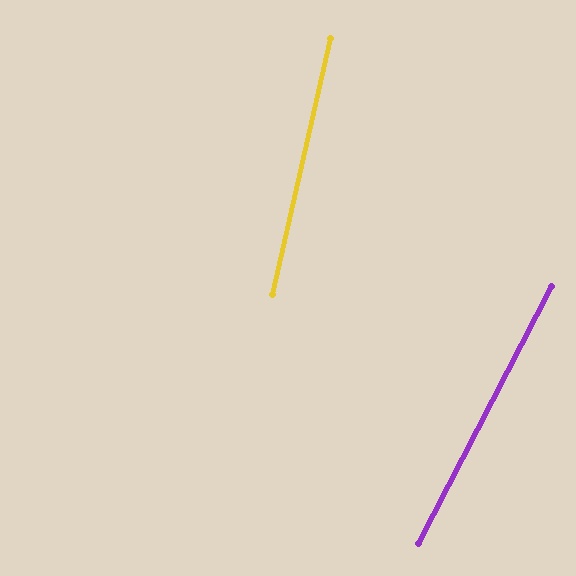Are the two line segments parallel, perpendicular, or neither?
Neither parallel nor perpendicular — they differ by about 15°.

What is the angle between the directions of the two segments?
Approximately 15 degrees.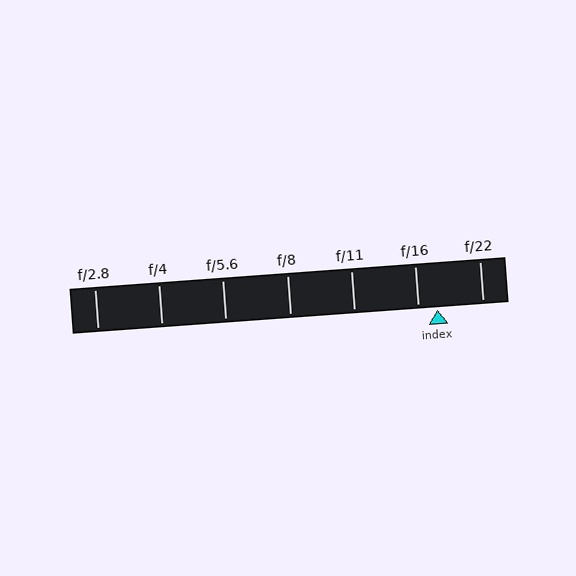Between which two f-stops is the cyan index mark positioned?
The index mark is between f/16 and f/22.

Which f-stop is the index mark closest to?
The index mark is closest to f/16.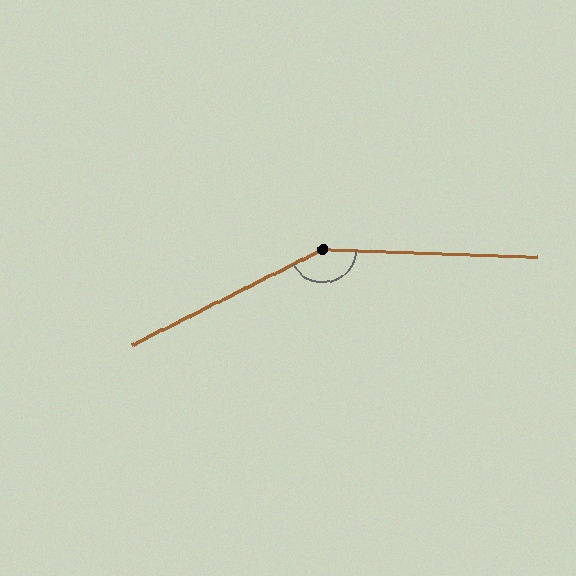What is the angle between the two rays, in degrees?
Approximately 152 degrees.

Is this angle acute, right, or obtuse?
It is obtuse.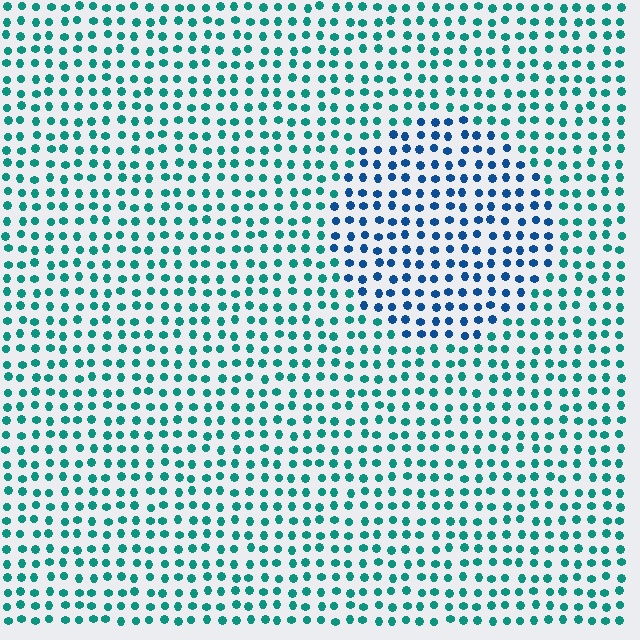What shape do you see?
I see a circle.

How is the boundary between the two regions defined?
The boundary is defined purely by a slight shift in hue (about 41 degrees). Spacing, size, and orientation are identical on both sides.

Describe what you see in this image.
The image is filled with small teal elements in a uniform arrangement. A circle-shaped region is visible where the elements are tinted to a slightly different hue, forming a subtle color boundary.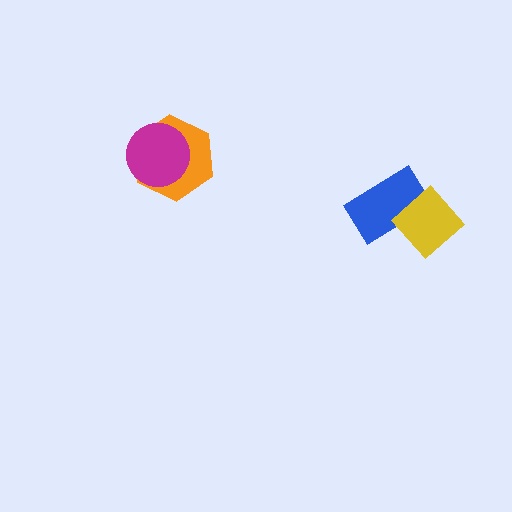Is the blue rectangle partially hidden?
Yes, it is partially covered by another shape.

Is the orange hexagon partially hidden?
Yes, it is partially covered by another shape.